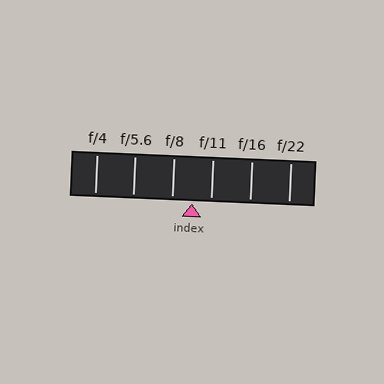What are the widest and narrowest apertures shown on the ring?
The widest aperture shown is f/4 and the narrowest is f/22.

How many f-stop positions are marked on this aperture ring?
There are 6 f-stop positions marked.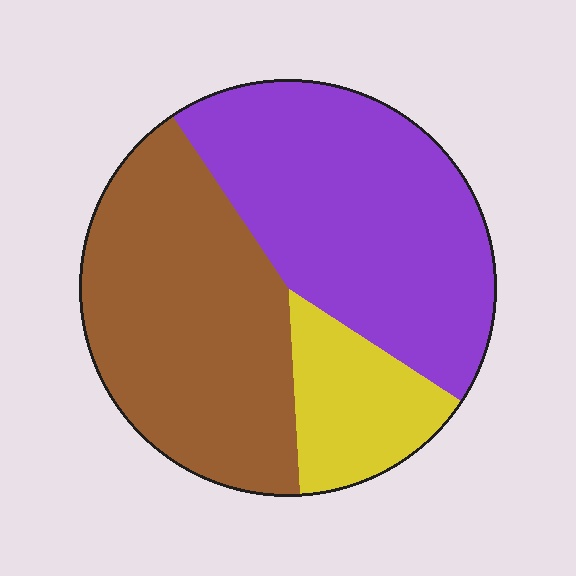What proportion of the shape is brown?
Brown covers roughly 40% of the shape.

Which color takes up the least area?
Yellow, at roughly 15%.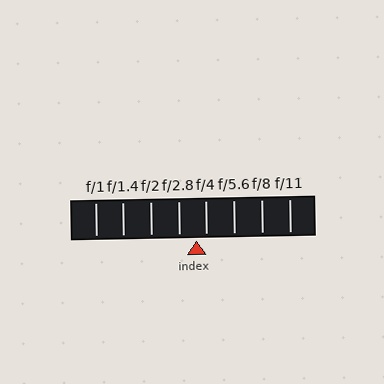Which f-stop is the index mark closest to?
The index mark is closest to f/4.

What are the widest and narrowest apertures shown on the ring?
The widest aperture shown is f/1 and the narrowest is f/11.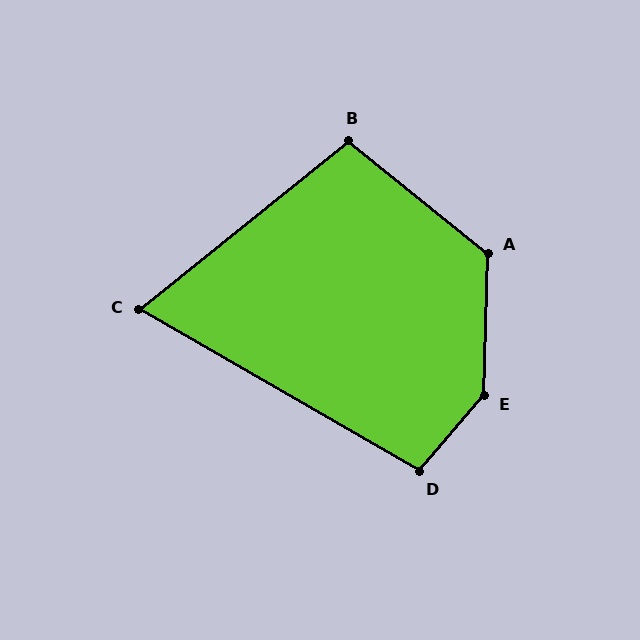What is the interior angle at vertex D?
Approximately 101 degrees (obtuse).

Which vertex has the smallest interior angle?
C, at approximately 69 degrees.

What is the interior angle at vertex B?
Approximately 103 degrees (obtuse).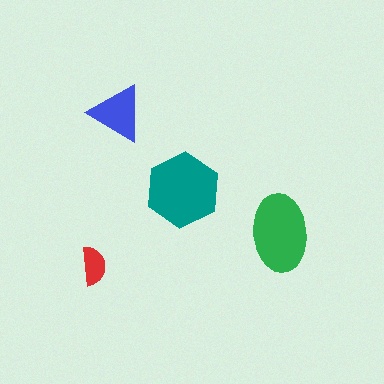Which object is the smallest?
The red semicircle.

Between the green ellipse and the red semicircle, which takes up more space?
The green ellipse.